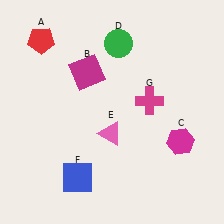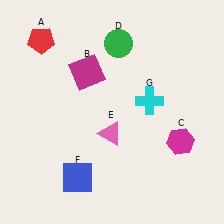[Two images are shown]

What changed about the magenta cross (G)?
In Image 1, G is magenta. In Image 2, it changed to cyan.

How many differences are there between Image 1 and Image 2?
There is 1 difference between the two images.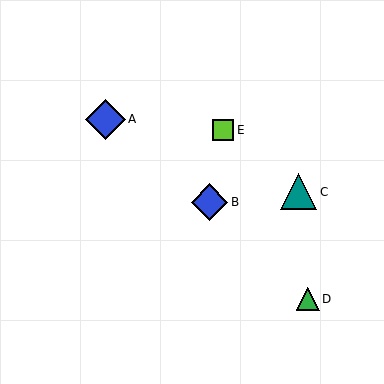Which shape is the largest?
The blue diamond (labeled A) is the largest.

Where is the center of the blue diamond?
The center of the blue diamond is at (209, 202).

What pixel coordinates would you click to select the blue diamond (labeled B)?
Click at (209, 202) to select the blue diamond B.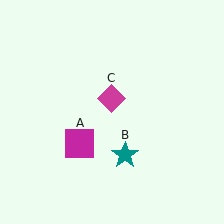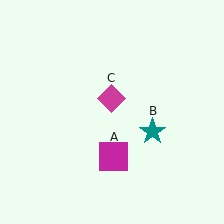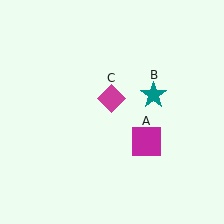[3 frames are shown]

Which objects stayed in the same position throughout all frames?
Magenta diamond (object C) remained stationary.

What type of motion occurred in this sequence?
The magenta square (object A), teal star (object B) rotated counterclockwise around the center of the scene.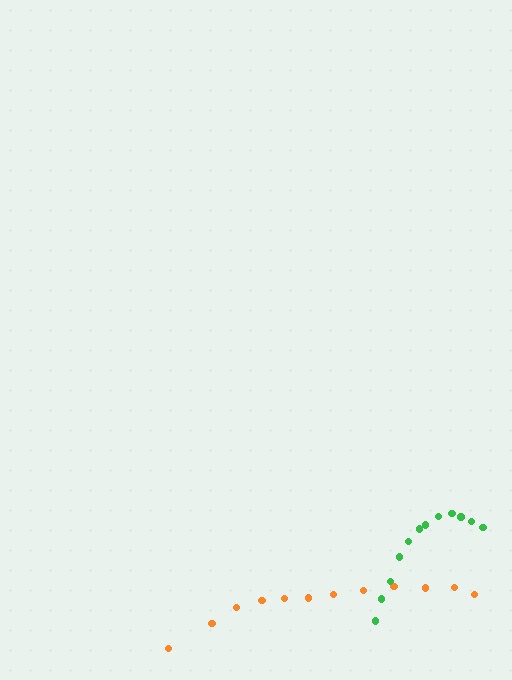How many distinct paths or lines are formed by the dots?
There are 2 distinct paths.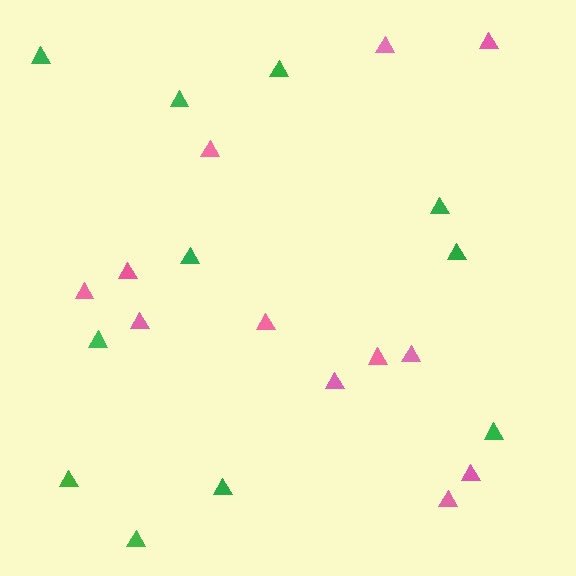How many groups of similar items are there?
There are 2 groups: one group of pink triangles (12) and one group of green triangles (11).